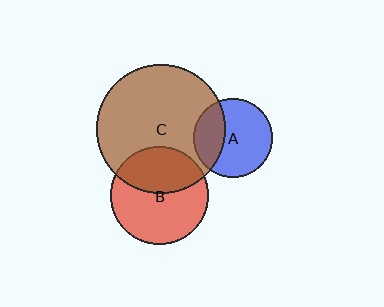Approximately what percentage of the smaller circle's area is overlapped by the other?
Approximately 40%.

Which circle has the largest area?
Circle C (brown).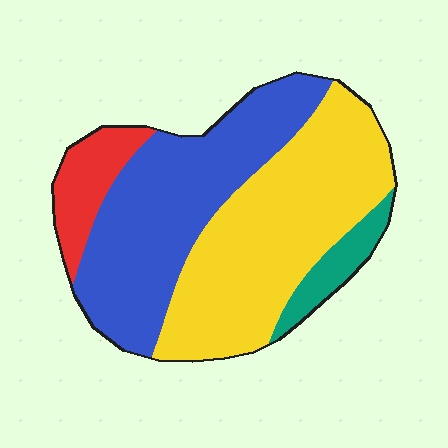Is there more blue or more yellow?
Yellow.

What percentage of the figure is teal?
Teal covers around 5% of the figure.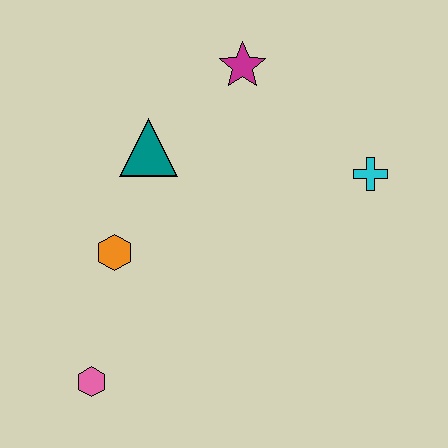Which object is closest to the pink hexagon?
The orange hexagon is closest to the pink hexagon.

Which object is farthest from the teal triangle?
The pink hexagon is farthest from the teal triangle.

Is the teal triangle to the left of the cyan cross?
Yes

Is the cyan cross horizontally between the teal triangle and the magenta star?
No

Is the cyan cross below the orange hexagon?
No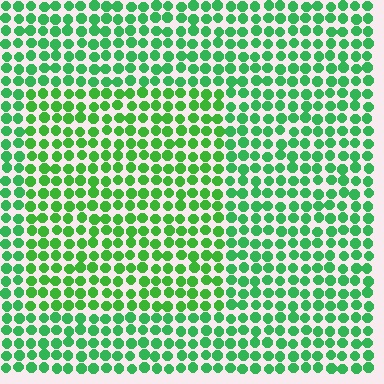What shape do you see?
I see a rectangle.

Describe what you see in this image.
The image is filled with small green elements in a uniform arrangement. A rectangle-shaped region is visible where the elements are tinted to a slightly different hue, forming a subtle color boundary.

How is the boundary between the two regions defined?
The boundary is defined purely by a slight shift in hue (about 20 degrees). Spacing, size, and orientation are identical on both sides.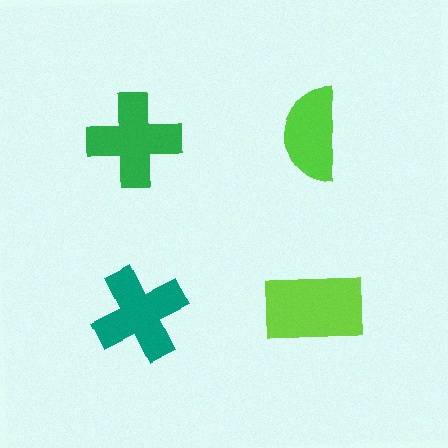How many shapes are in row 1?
2 shapes.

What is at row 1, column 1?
A green cross.